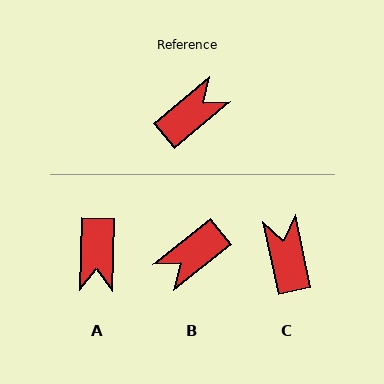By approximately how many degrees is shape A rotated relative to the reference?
Approximately 132 degrees clockwise.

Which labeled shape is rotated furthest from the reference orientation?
B, about 179 degrees away.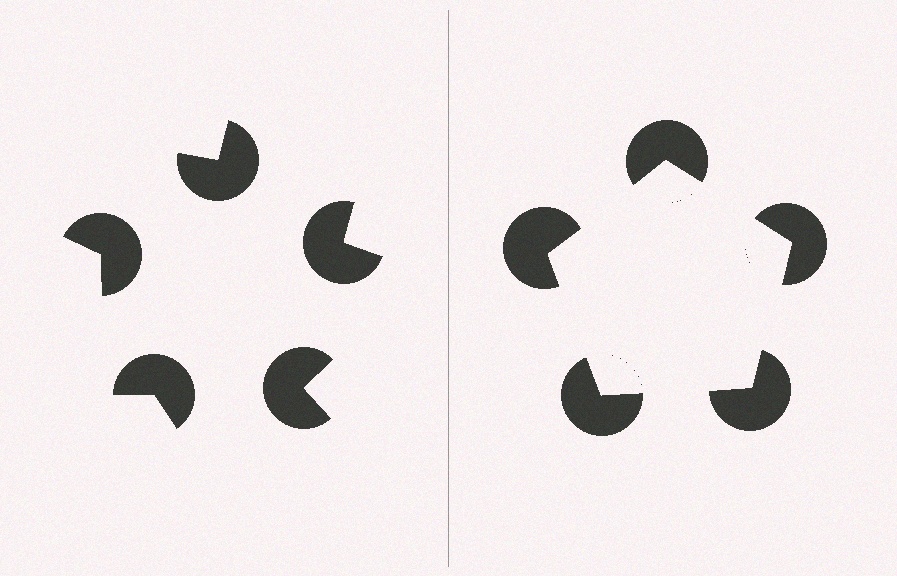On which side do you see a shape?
An illusory pentagon appears on the right side. On the left side the wedge cuts are rotated, so no coherent shape forms.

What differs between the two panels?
The pac-man discs are positioned identically on both sides; only the wedge orientations differ. On the right they align to a pentagon; on the left they are misaligned.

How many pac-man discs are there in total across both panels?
10 — 5 on each side.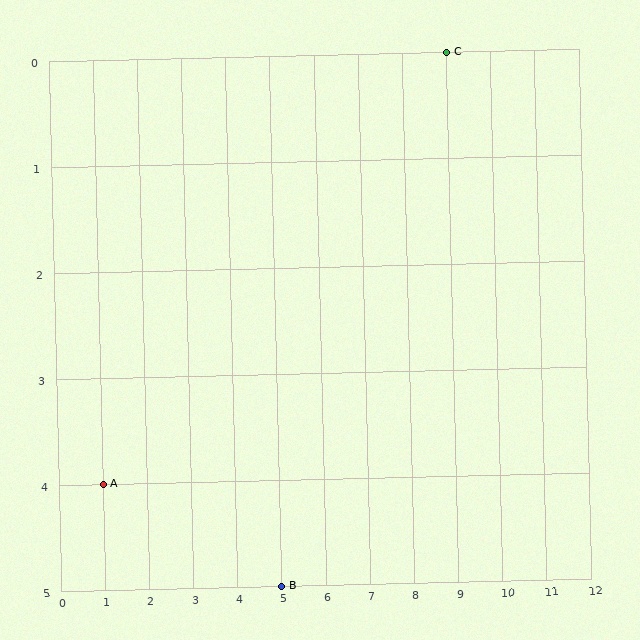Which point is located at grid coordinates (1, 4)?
Point A is at (1, 4).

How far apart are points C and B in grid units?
Points C and B are 4 columns and 5 rows apart (about 6.4 grid units diagonally).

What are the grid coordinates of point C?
Point C is at grid coordinates (9, 0).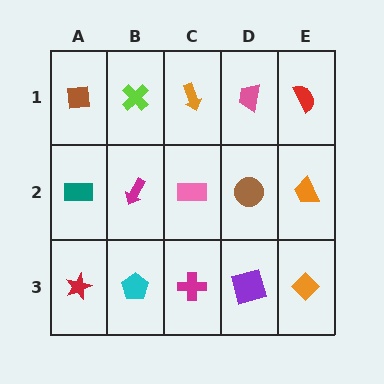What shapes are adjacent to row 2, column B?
A lime cross (row 1, column B), a cyan pentagon (row 3, column B), a teal rectangle (row 2, column A), a pink rectangle (row 2, column C).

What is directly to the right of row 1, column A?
A lime cross.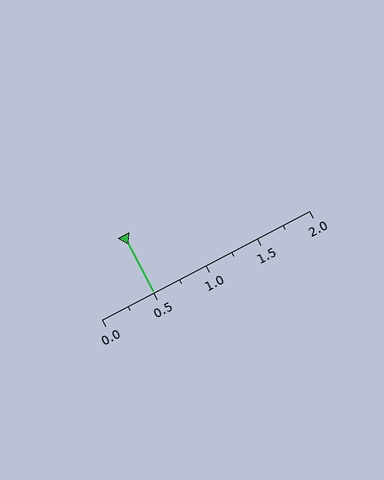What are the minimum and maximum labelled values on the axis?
The axis runs from 0.0 to 2.0.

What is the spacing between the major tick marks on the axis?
The major ticks are spaced 0.5 apart.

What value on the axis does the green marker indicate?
The marker indicates approximately 0.5.